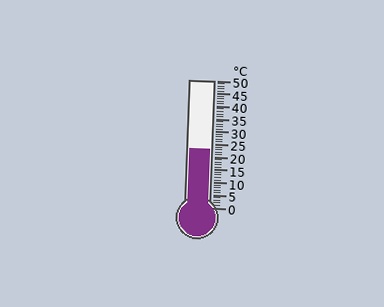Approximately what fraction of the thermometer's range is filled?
The thermometer is filled to approximately 45% of its range.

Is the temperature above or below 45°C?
The temperature is below 45°C.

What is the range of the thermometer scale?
The thermometer scale ranges from 0°C to 50°C.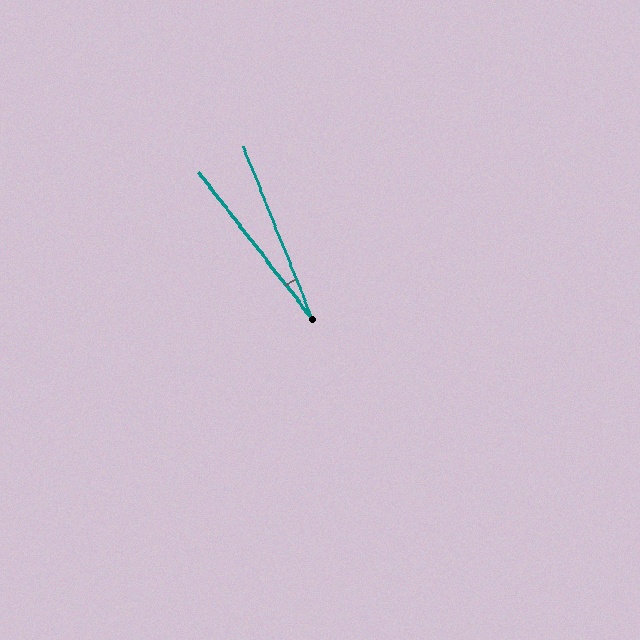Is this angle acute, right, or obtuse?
It is acute.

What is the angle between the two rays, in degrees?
Approximately 16 degrees.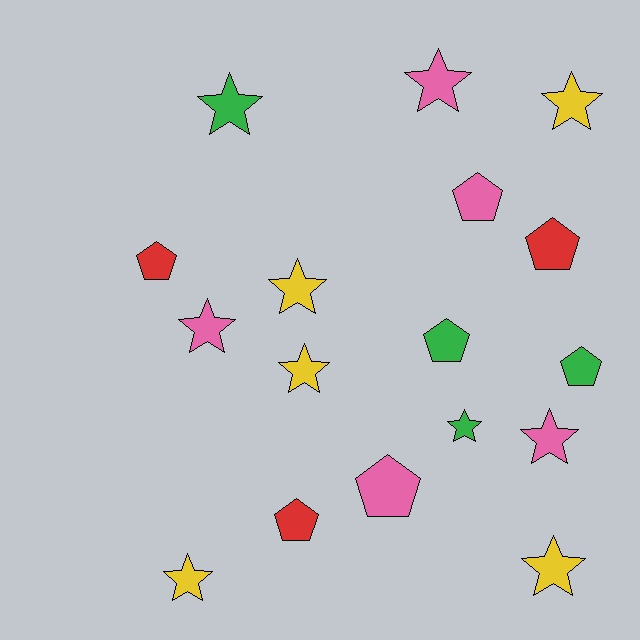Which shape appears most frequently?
Star, with 10 objects.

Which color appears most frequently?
Pink, with 5 objects.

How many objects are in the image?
There are 17 objects.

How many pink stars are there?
There are 3 pink stars.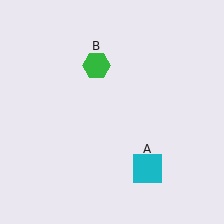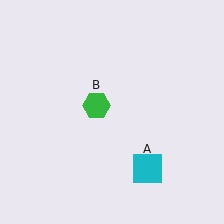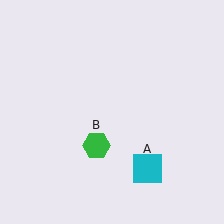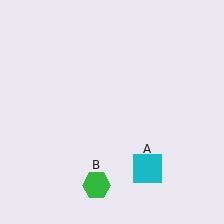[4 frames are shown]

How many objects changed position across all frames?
1 object changed position: green hexagon (object B).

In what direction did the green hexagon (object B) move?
The green hexagon (object B) moved down.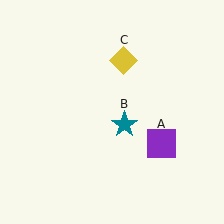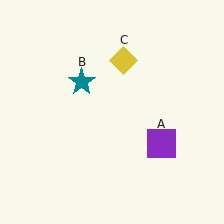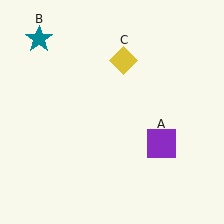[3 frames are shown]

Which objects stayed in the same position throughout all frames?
Purple square (object A) and yellow diamond (object C) remained stationary.